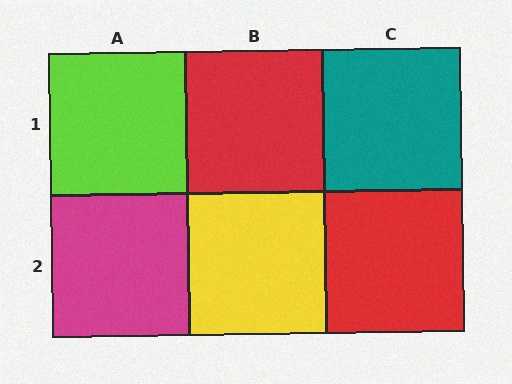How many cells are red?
2 cells are red.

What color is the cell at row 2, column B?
Yellow.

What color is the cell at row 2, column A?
Magenta.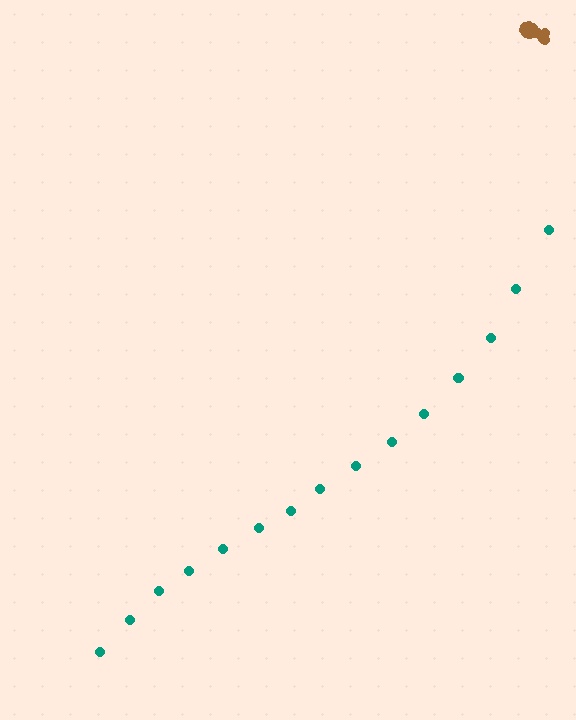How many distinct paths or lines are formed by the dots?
There are 2 distinct paths.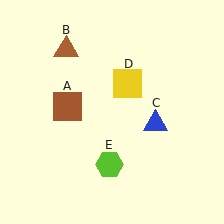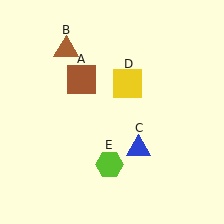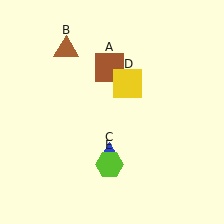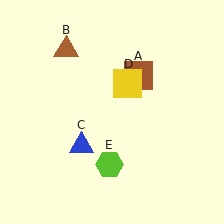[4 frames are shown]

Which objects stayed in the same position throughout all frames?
Brown triangle (object B) and yellow square (object D) and lime hexagon (object E) remained stationary.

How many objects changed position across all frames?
2 objects changed position: brown square (object A), blue triangle (object C).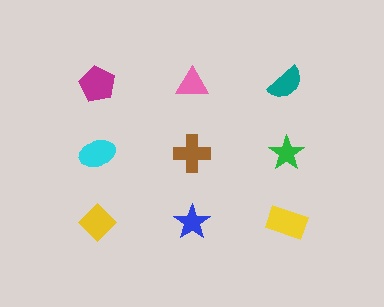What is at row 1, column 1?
A magenta pentagon.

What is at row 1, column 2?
A pink triangle.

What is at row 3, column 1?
A yellow diamond.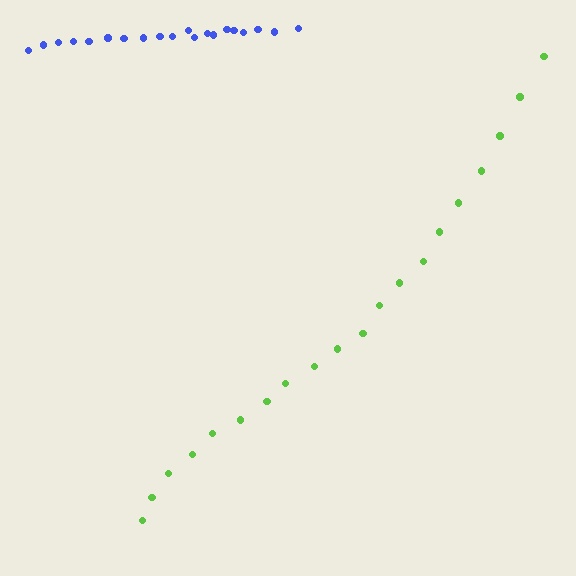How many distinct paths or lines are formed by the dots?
There are 2 distinct paths.